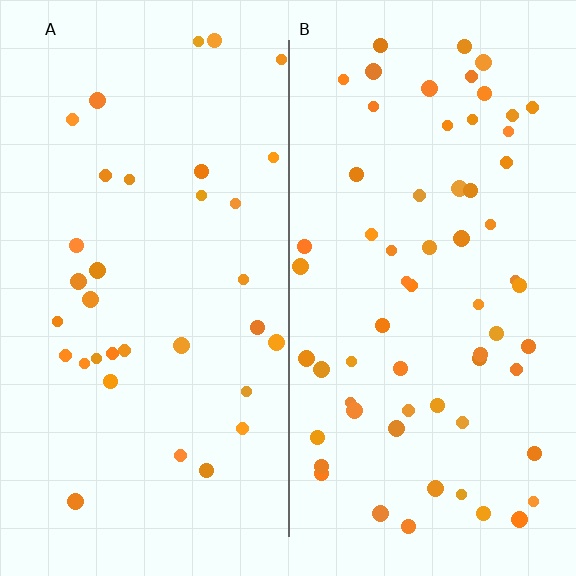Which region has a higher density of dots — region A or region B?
B (the right).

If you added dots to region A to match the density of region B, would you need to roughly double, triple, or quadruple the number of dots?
Approximately double.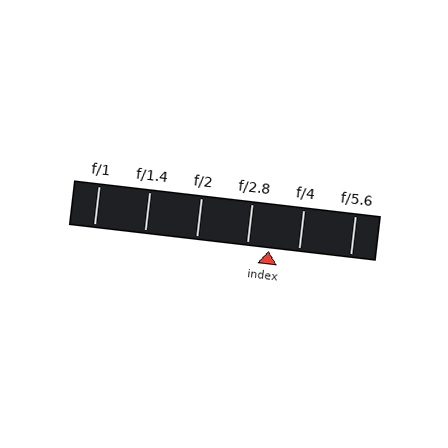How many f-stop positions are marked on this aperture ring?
There are 6 f-stop positions marked.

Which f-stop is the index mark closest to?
The index mark is closest to f/2.8.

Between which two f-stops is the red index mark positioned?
The index mark is between f/2.8 and f/4.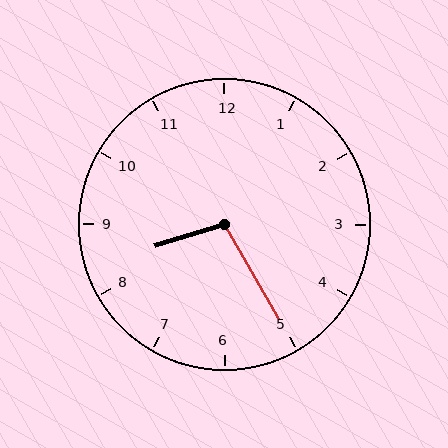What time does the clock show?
8:25.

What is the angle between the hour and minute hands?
Approximately 102 degrees.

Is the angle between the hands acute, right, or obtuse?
It is obtuse.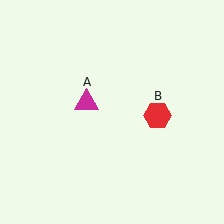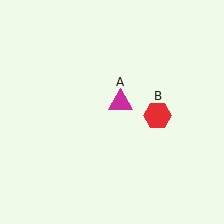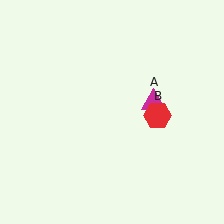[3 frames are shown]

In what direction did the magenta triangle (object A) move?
The magenta triangle (object A) moved right.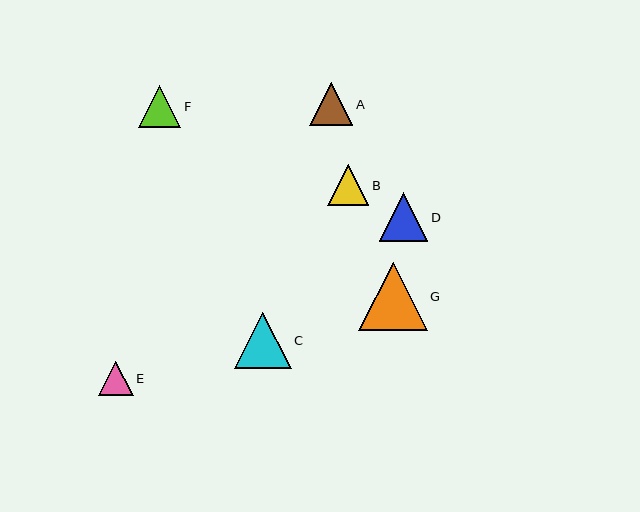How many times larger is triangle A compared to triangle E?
Triangle A is approximately 1.2 times the size of triangle E.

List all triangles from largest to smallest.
From largest to smallest: G, C, D, A, F, B, E.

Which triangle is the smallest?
Triangle E is the smallest with a size of approximately 35 pixels.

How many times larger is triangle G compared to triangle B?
Triangle G is approximately 1.7 times the size of triangle B.